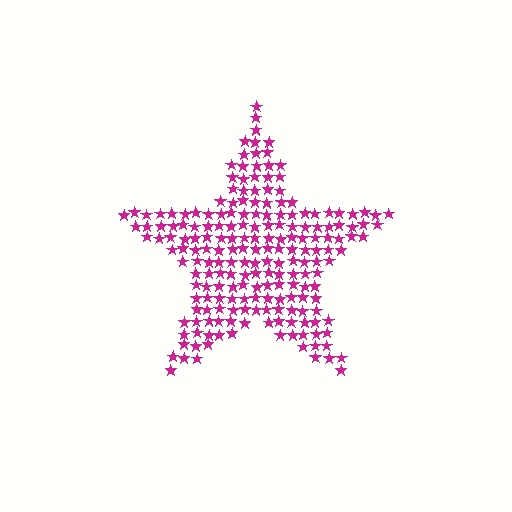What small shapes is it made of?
It is made of small stars.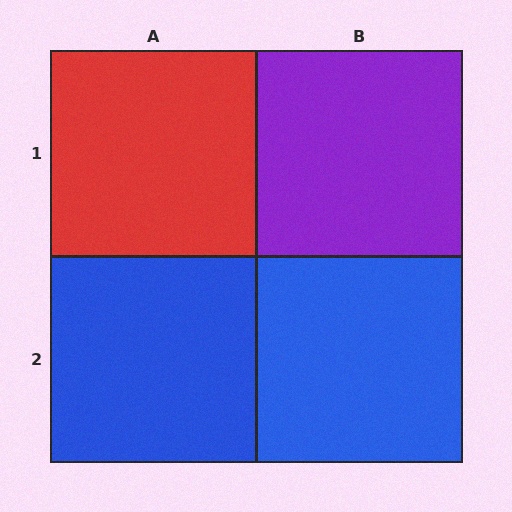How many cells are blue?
2 cells are blue.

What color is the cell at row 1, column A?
Red.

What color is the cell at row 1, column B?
Purple.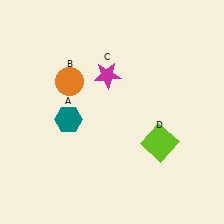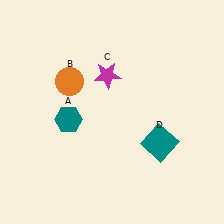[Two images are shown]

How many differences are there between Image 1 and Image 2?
There is 1 difference between the two images.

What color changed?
The square (D) changed from lime in Image 1 to teal in Image 2.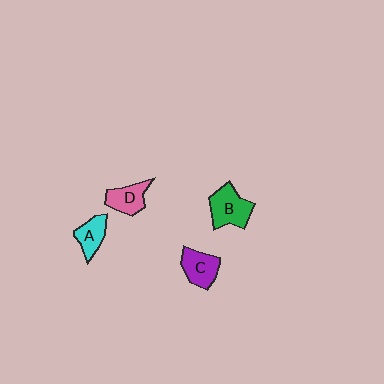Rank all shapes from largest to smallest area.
From largest to smallest: B (green), C (purple), D (pink), A (cyan).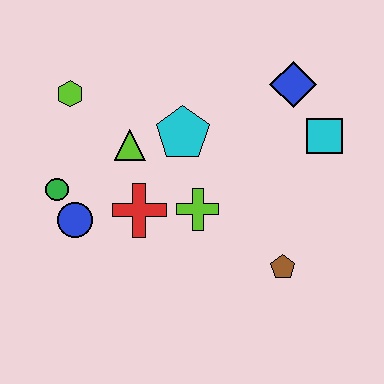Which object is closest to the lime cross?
The red cross is closest to the lime cross.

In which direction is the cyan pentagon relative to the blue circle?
The cyan pentagon is to the right of the blue circle.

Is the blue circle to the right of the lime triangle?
No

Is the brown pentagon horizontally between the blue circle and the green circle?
No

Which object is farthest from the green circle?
The cyan square is farthest from the green circle.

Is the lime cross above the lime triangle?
No